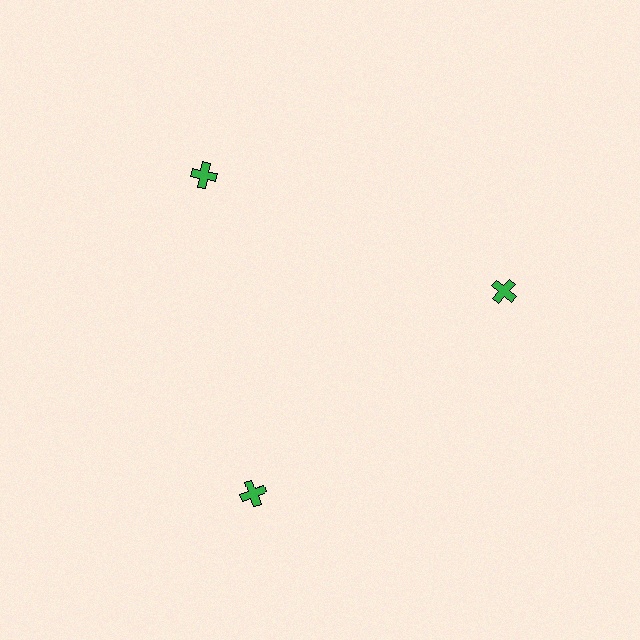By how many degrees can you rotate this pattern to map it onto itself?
The pattern maps onto itself every 120 degrees of rotation.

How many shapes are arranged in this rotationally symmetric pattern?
There are 3 shapes, arranged in 3 groups of 1.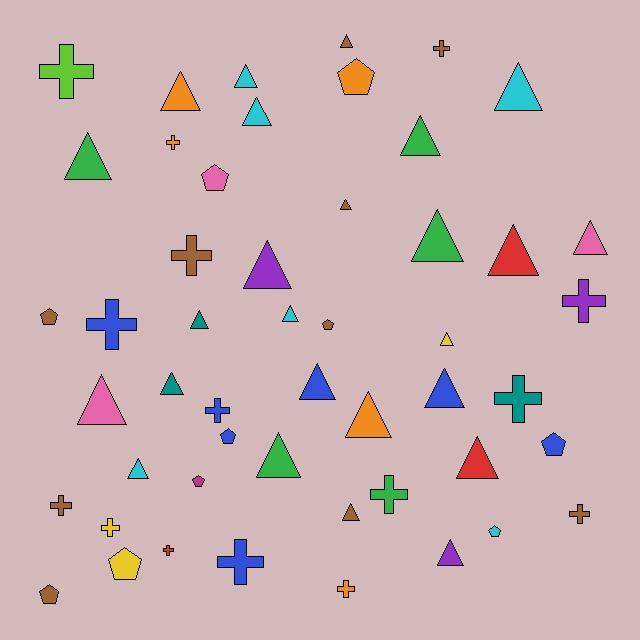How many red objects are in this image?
There are 3 red objects.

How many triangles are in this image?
There are 25 triangles.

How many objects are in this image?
There are 50 objects.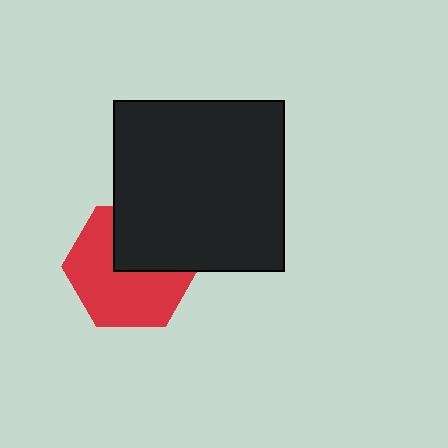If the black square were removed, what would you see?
You would see the complete red hexagon.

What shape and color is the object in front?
The object in front is a black square.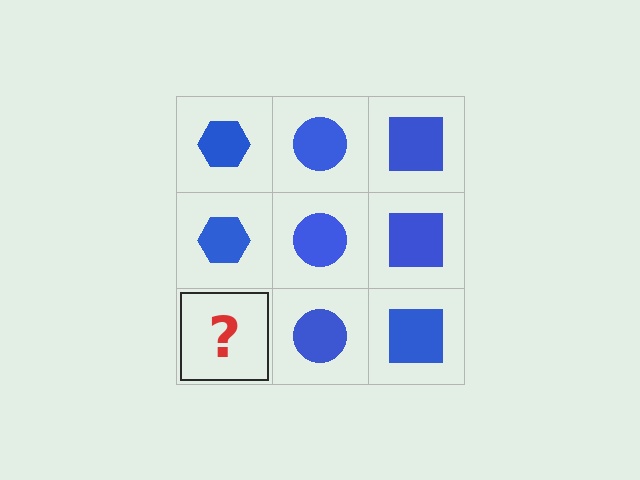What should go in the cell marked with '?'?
The missing cell should contain a blue hexagon.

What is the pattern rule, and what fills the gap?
The rule is that each column has a consistent shape. The gap should be filled with a blue hexagon.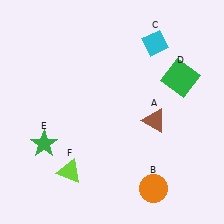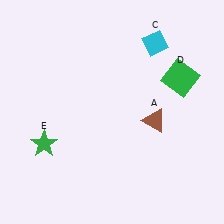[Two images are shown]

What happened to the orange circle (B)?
The orange circle (B) was removed in Image 2. It was in the bottom-right area of Image 1.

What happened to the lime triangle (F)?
The lime triangle (F) was removed in Image 2. It was in the bottom-left area of Image 1.